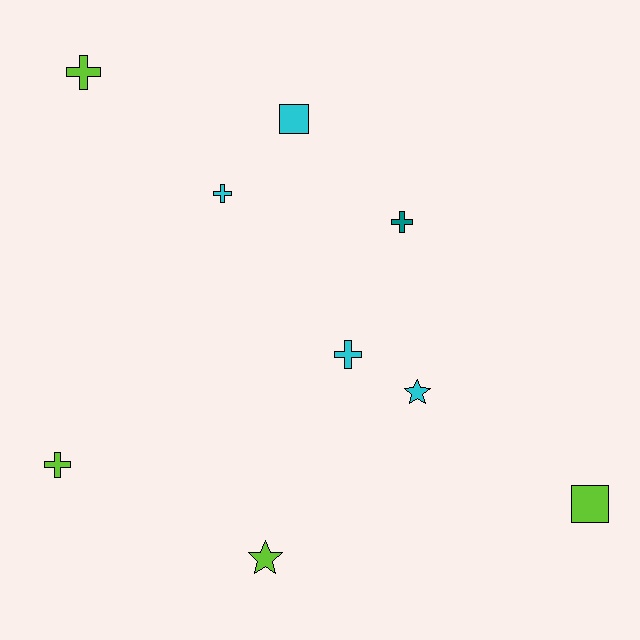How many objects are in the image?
There are 9 objects.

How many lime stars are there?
There is 1 lime star.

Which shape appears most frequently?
Cross, with 5 objects.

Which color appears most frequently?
Lime, with 4 objects.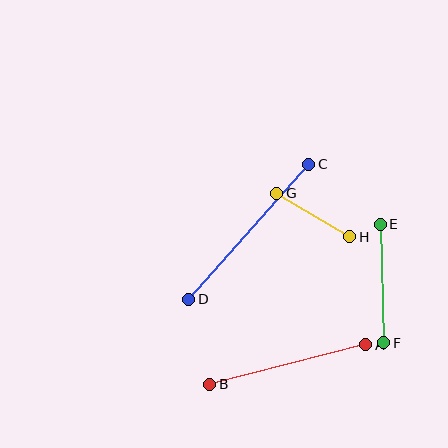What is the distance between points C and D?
The distance is approximately 180 pixels.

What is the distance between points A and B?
The distance is approximately 161 pixels.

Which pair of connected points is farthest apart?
Points C and D are farthest apart.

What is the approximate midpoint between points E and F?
The midpoint is at approximately (382, 284) pixels.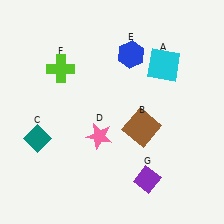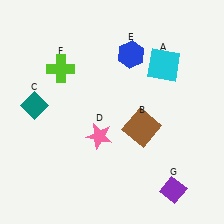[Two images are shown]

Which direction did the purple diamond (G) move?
The purple diamond (G) moved right.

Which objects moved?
The objects that moved are: the teal diamond (C), the purple diamond (G).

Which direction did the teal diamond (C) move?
The teal diamond (C) moved up.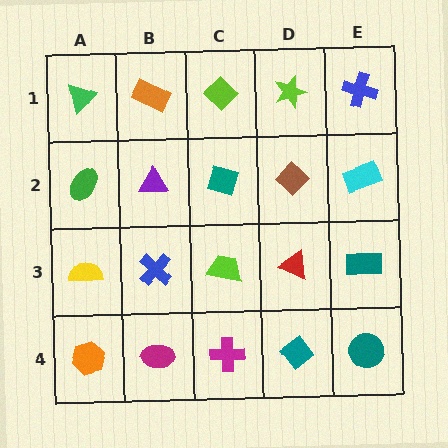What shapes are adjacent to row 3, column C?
A teal diamond (row 2, column C), a magenta cross (row 4, column C), a blue cross (row 3, column B), a red triangle (row 3, column D).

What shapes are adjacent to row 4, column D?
A red triangle (row 3, column D), a magenta cross (row 4, column C), a teal circle (row 4, column E).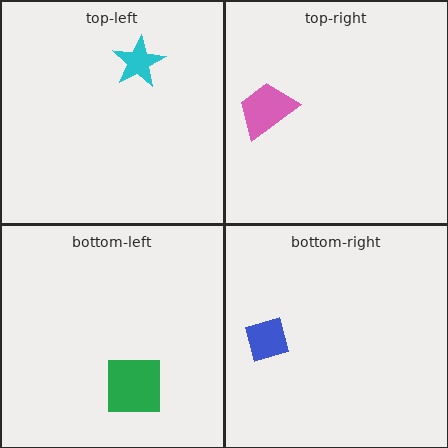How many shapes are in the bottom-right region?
1.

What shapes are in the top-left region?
The cyan star.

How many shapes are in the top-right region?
1.